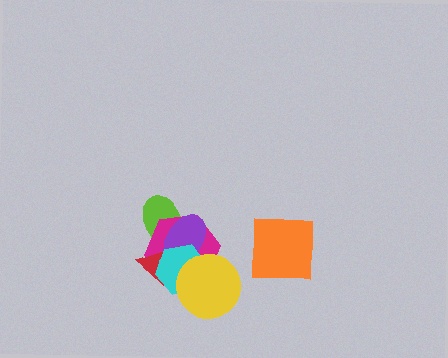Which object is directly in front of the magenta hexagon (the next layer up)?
The purple ellipse is directly in front of the magenta hexagon.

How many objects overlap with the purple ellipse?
5 objects overlap with the purple ellipse.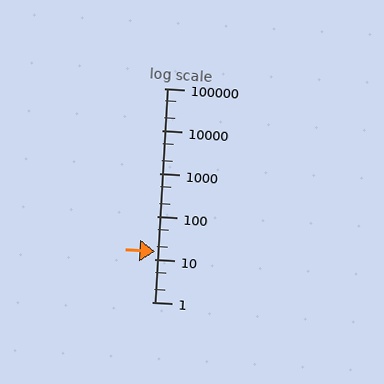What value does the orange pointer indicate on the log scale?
The pointer indicates approximately 15.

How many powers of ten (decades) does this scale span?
The scale spans 5 decades, from 1 to 100000.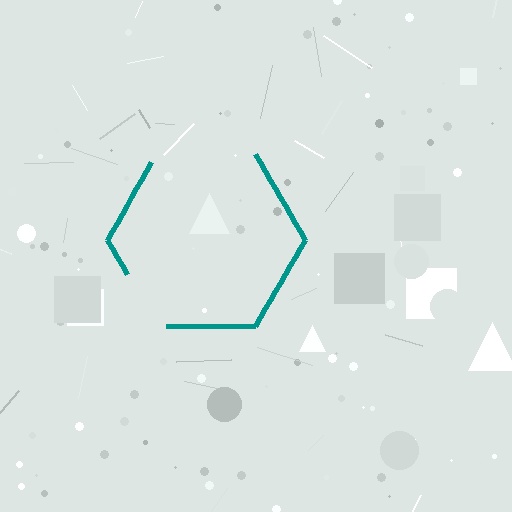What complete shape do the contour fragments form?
The contour fragments form a hexagon.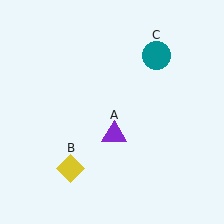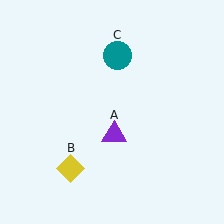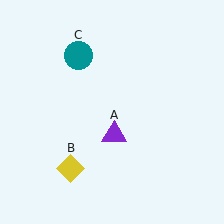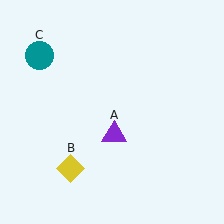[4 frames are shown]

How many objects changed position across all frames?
1 object changed position: teal circle (object C).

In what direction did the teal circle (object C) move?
The teal circle (object C) moved left.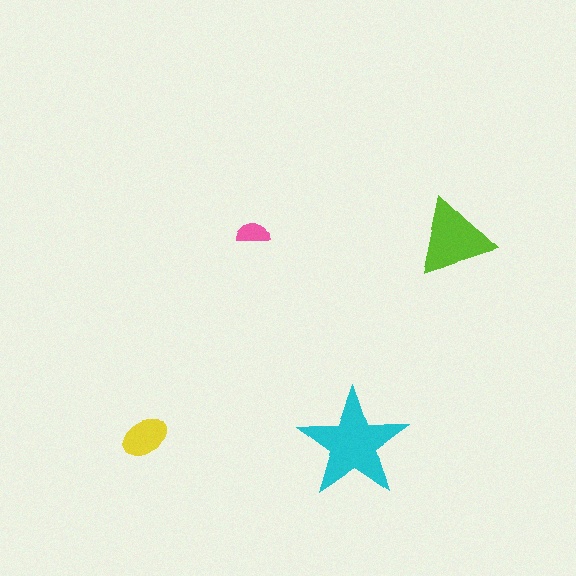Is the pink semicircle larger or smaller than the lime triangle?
Smaller.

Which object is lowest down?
The cyan star is bottommost.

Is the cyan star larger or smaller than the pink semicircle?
Larger.